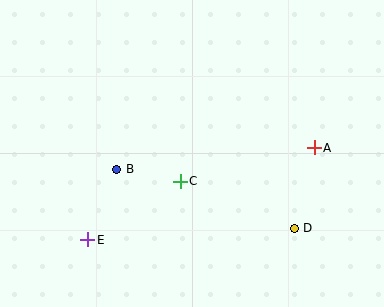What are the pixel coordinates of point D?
Point D is at (294, 228).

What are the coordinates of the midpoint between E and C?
The midpoint between E and C is at (134, 210).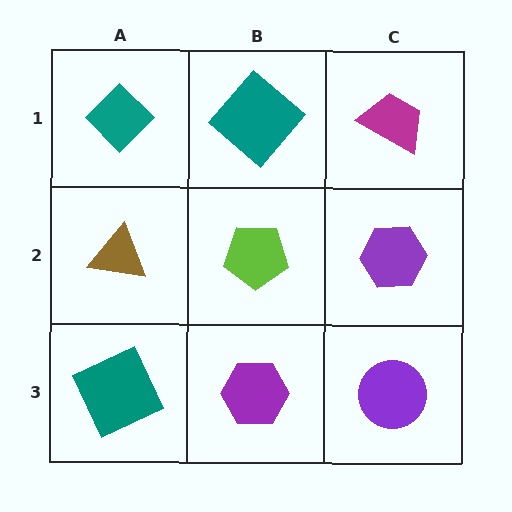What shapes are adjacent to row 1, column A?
A brown triangle (row 2, column A), a teal diamond (row 1, column B).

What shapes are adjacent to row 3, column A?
A brown triangle (row 2, column A), a purple hexagon (row 3, column B).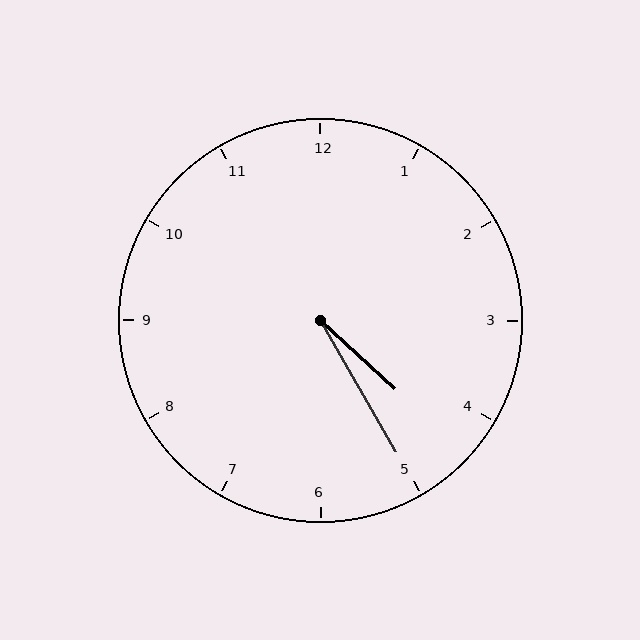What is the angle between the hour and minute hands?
Approximately 18 degrees.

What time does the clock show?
4:25.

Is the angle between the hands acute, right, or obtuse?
It is acute.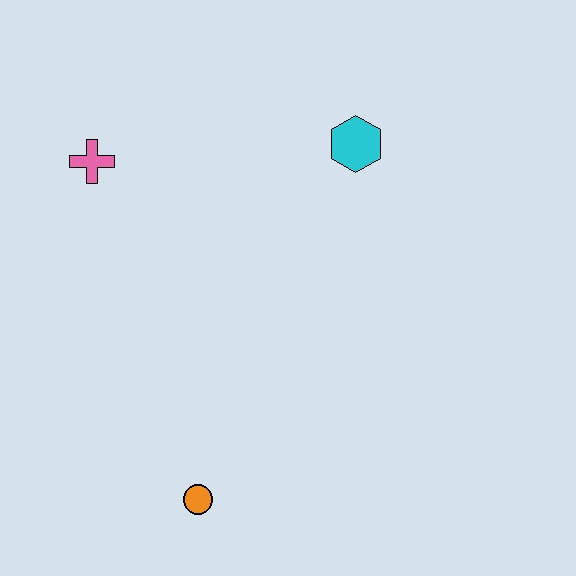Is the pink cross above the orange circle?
Yes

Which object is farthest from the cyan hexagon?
The orange circle is farthest from the cyan hexagon.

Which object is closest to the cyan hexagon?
The pink cross is closest to the cyan hexagon.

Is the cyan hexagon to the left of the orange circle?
No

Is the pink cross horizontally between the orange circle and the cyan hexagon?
No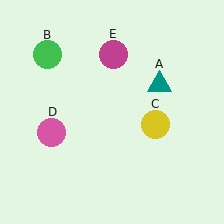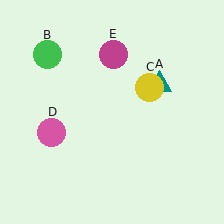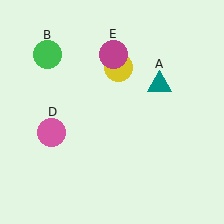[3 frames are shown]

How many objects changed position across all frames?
1 object changed position: yellow circle (object C).